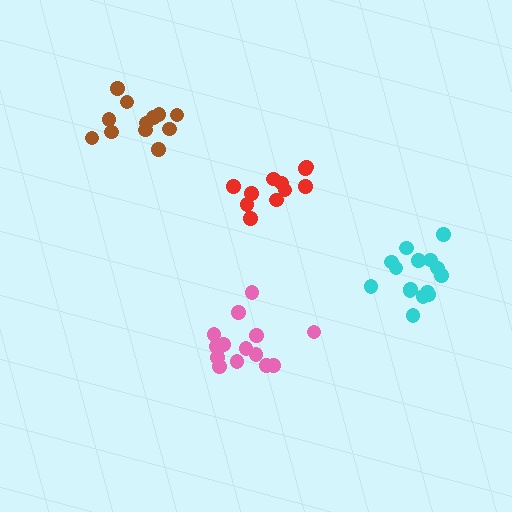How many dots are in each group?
Group 1: 11 dots, Group 2: 15 dots, Group 3: 15 dots, Group 4: 12 dots (53 total).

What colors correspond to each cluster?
The clusters are colored: red, pink, cyan, brown.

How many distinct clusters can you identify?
There are 4 distinct clusters.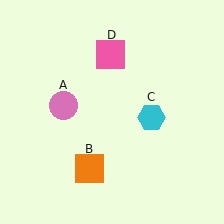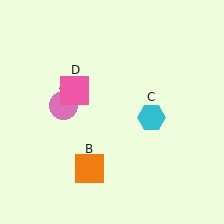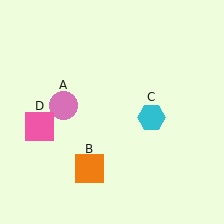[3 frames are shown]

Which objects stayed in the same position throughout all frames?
Pink circle (object A) and orange square (object B) and cyan hexagon (object C) remained stationary.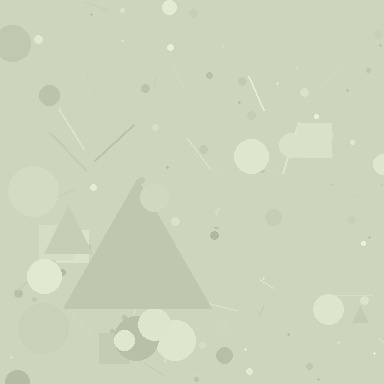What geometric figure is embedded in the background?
A triangle is embedded in the background.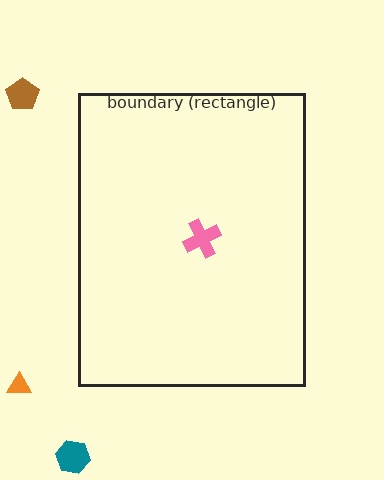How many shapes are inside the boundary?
1 inside, 3 outside.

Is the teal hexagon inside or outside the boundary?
Outside.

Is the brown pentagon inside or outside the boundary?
Outside.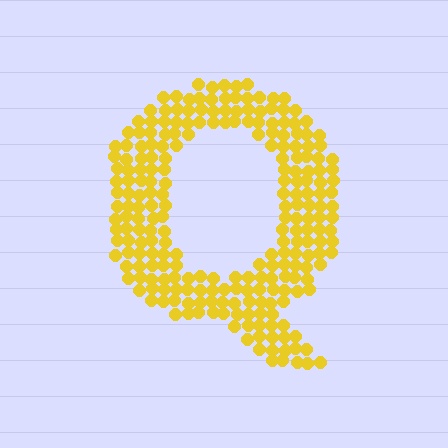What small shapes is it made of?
It is made of small circles.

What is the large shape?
The large shape is the letter Q.